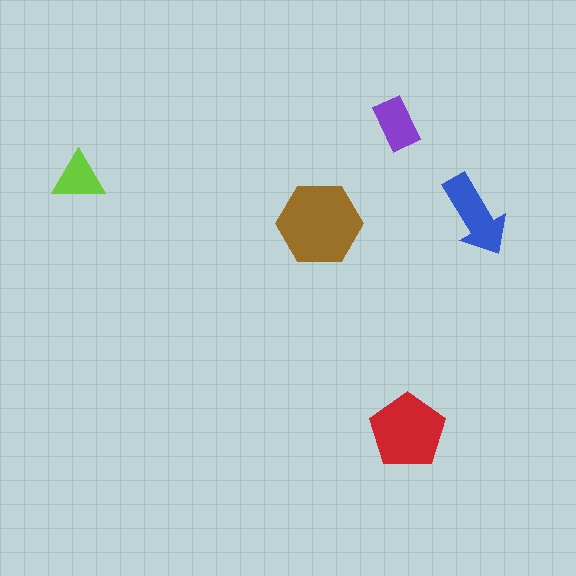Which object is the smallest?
The lime triangle.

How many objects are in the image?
There are 5 objects in the image.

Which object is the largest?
The brown hexagon.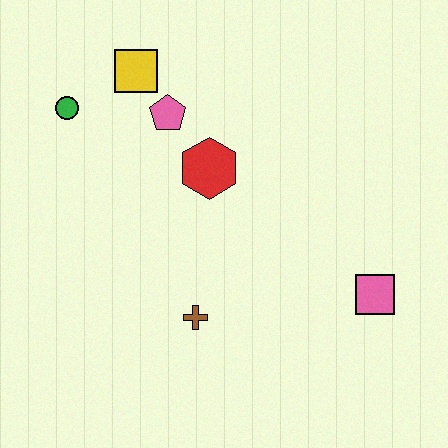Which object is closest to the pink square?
The brown cross is closest to the pink square.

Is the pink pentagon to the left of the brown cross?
Yes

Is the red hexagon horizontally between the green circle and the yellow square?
No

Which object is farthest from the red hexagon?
The pink square is farthest from the red hexagon.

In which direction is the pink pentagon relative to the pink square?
The pink pentagon is to the left of the pink square.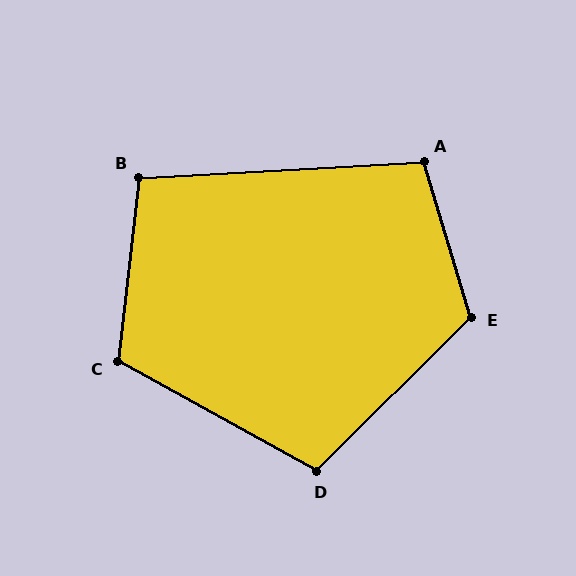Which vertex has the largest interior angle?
E, at approximately 118 degrees.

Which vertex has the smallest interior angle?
B, at approximately 100 degrees.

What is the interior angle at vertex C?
Approximately 112 degrees (obtuse).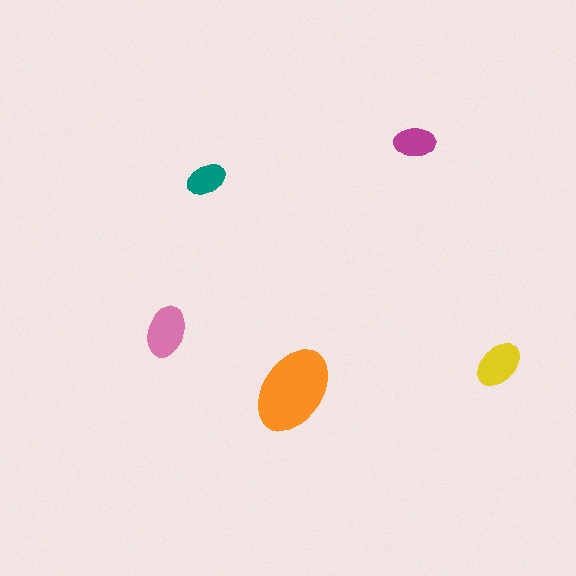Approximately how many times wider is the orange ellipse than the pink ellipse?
About 1.5 times wider.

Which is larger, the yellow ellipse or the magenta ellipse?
The yellow one.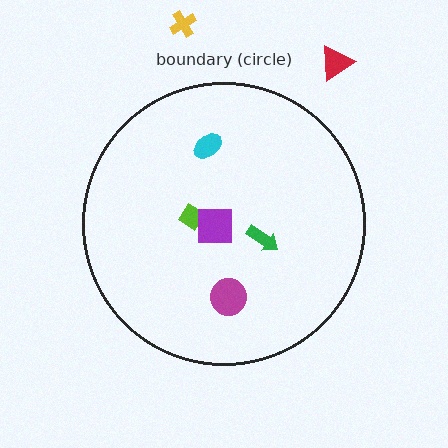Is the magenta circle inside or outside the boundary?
Inside.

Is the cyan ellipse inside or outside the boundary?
Inside.